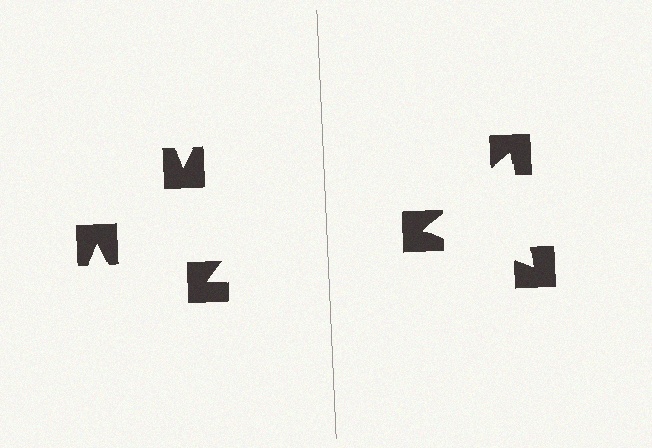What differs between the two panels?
The notched squares are positioned identically on both sides; only the wedge orientations differ. On the right they align to a triangle; on the left they are misaligned.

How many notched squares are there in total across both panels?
6 — 3 on each side.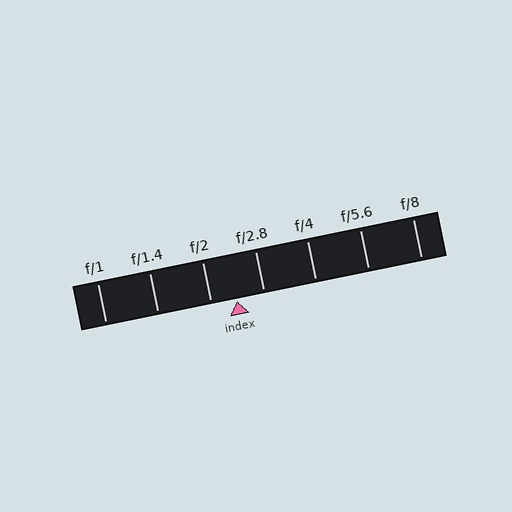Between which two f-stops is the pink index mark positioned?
The index mark is between f/2 and f/2.8.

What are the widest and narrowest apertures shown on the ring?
The widest aperture shown is f/1 and the narrowest is f/8.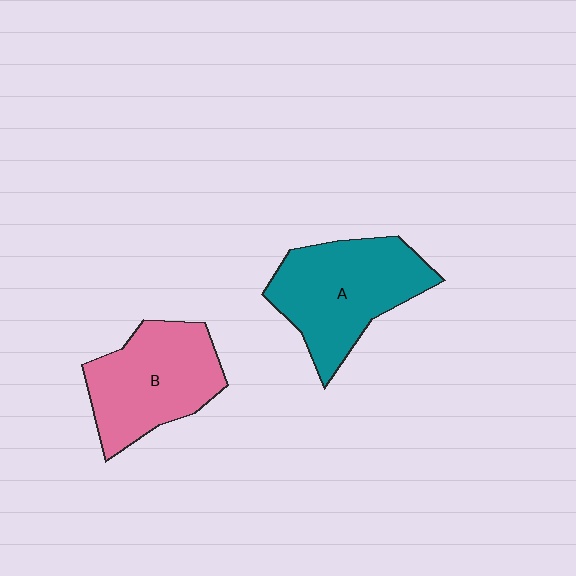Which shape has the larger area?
Shape A (teal).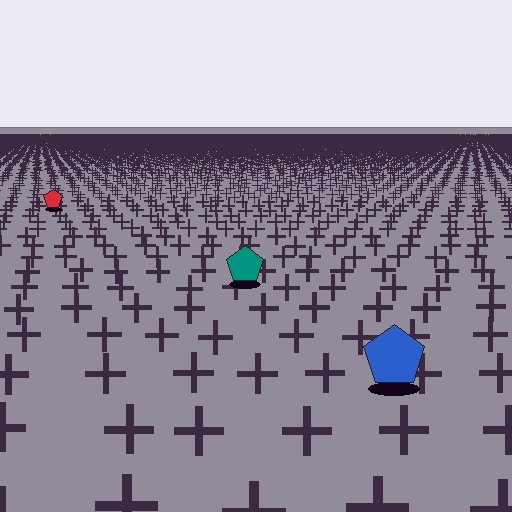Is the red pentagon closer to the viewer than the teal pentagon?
No. The teal pentagon is closer — you can tell from the texture gradient: the ground texture is coarser near it.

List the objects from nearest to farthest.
From nearest to farthest: the blue pentagon, the teal pentagon, the red pentagon.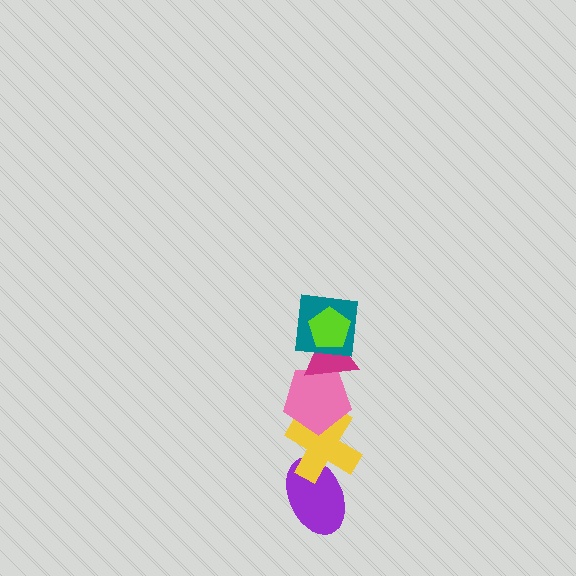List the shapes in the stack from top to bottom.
From top to bottom: the lime pentagon, the teal square, the magenta triangle, the pink pentagon, the yellow cross, the purple ellipse.